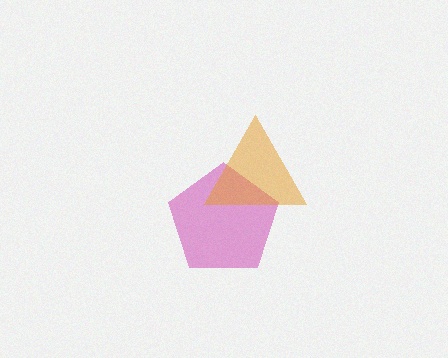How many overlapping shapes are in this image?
There are 2 overlapping shapes in the image.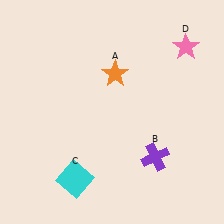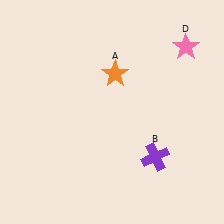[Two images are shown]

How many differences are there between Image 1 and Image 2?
There is 1 difference between the two images.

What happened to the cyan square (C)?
The cyan square (C) was removed in Image 2. It was in the bottom-left area of Image 1.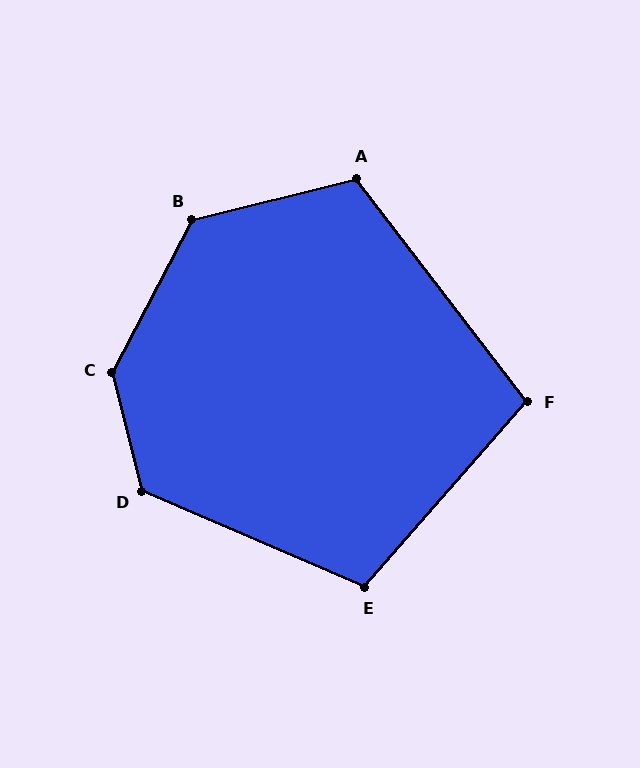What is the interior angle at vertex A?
Approximately 114 degrees (obtuse).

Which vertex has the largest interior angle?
C, at approximately 138 degrees.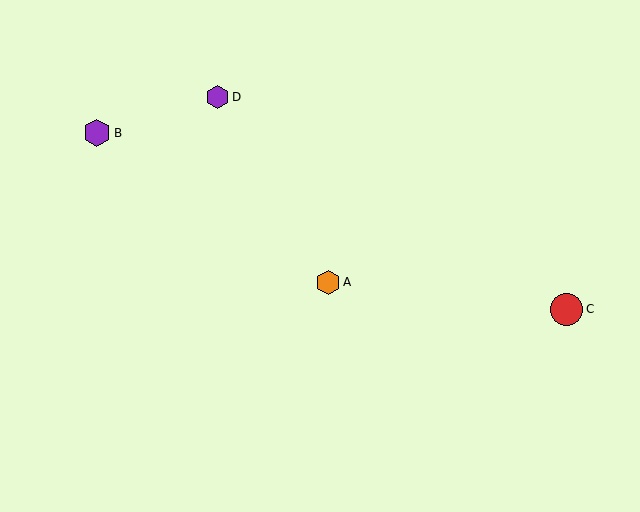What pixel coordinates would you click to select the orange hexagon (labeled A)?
Click at (328, 282) to select the orange hexagon A.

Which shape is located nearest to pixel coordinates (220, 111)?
The purple hexagon (labeled D) at (218, 97) is nearest to that location.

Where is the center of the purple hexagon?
The center of the purple hexagon is at (97, 133).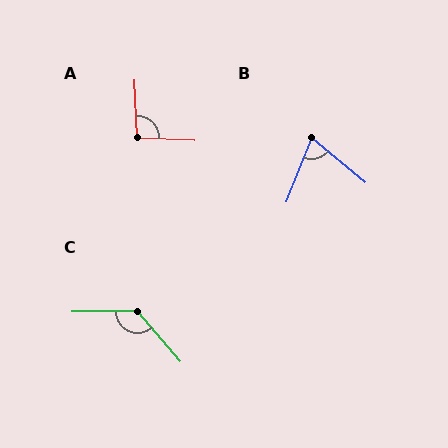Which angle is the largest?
C, at approximately 131 degrees.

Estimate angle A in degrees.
Approximately 95 degrees.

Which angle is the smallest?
B, at approximately 71 degrees.